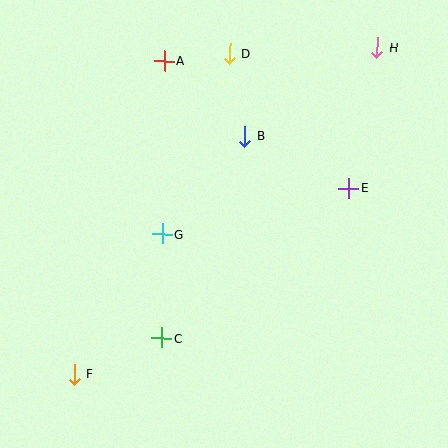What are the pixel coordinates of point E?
Point E is at (349, 188).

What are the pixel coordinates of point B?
Point B is at (245, 136).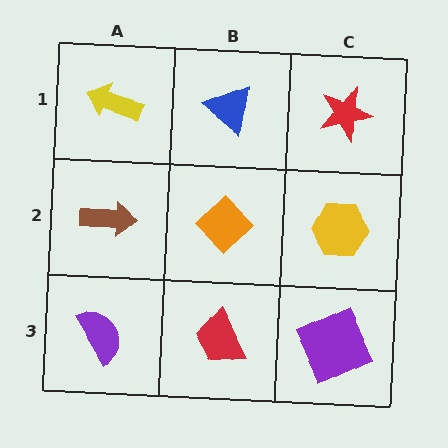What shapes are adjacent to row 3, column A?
A brown arrow (row 2, column A), a red trapezoid (row 3, column B).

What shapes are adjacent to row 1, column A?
A brown arrow (row 2, column A), a blue triangle (row 1, column B).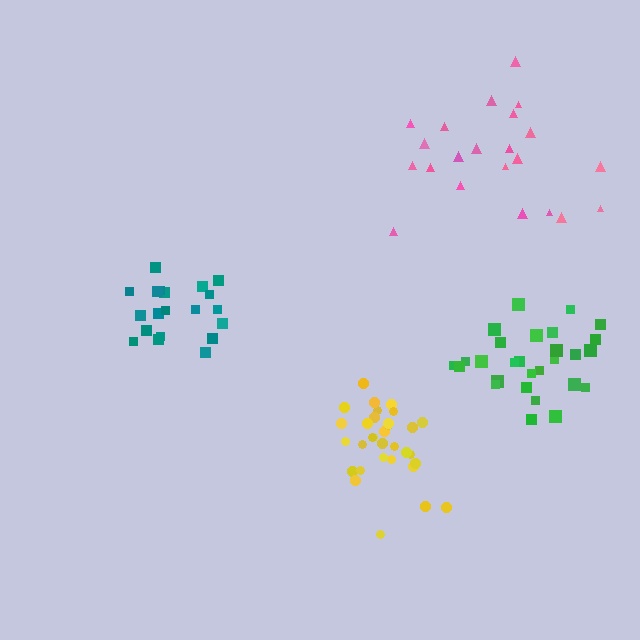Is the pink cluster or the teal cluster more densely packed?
Teal.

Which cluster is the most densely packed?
Yellow.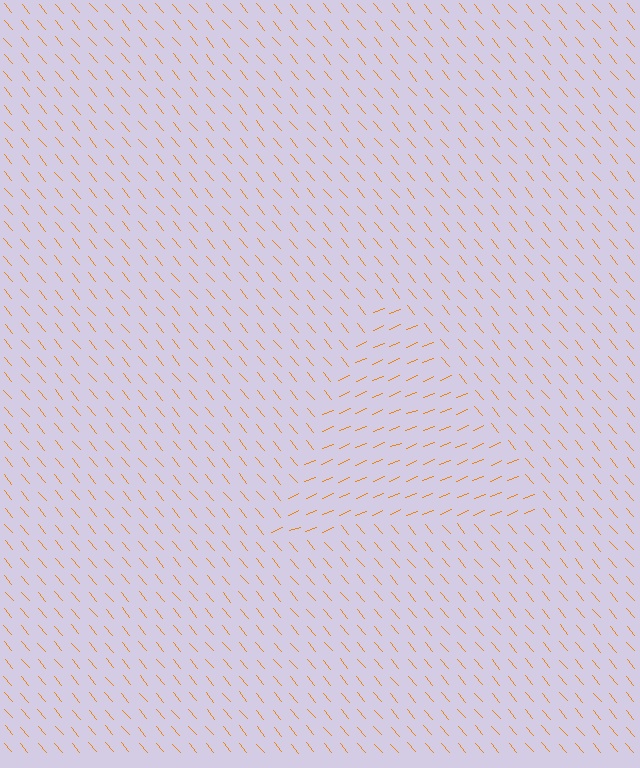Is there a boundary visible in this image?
Yes, there is a texture boundary formed by a change in line orientation.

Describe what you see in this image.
The image is filled with small orange line segments. A triangle region in the image has lines oriented differently from the surrounding lines, creating a visible texture boundary.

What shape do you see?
I see a triangle.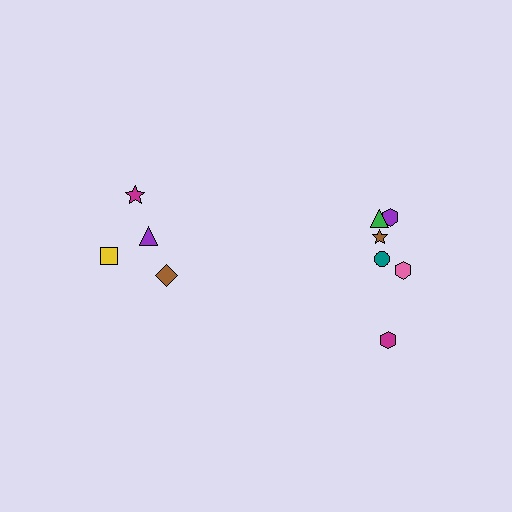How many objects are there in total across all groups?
There are 10 objects.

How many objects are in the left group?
There are 4 objects.